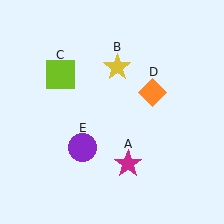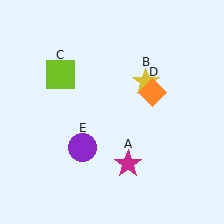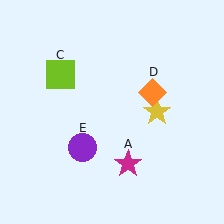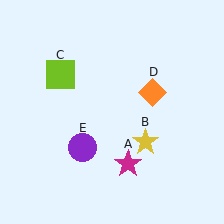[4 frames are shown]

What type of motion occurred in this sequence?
The yellow star (object B) rotated clockwise around the center of the scene.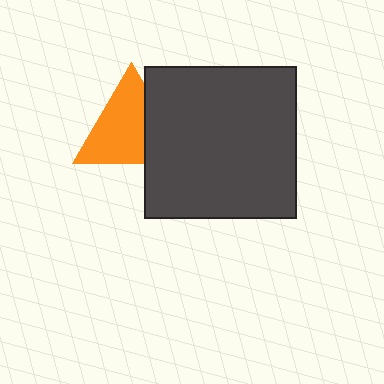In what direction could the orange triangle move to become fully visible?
The orange triangle could move left. That would shift it out from behind the dark gray square entirely.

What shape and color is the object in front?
The object in front is a dark gray square.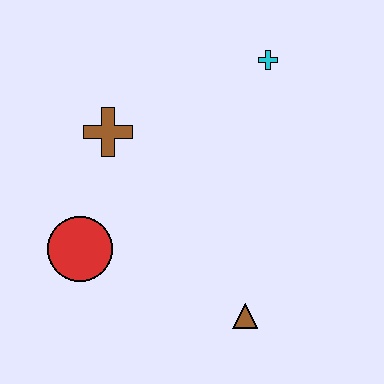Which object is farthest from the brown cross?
The brown triangle is farthest from the brown cross.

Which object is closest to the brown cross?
The red circle is closest to the brown cross.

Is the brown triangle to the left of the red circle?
No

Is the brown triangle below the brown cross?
Yes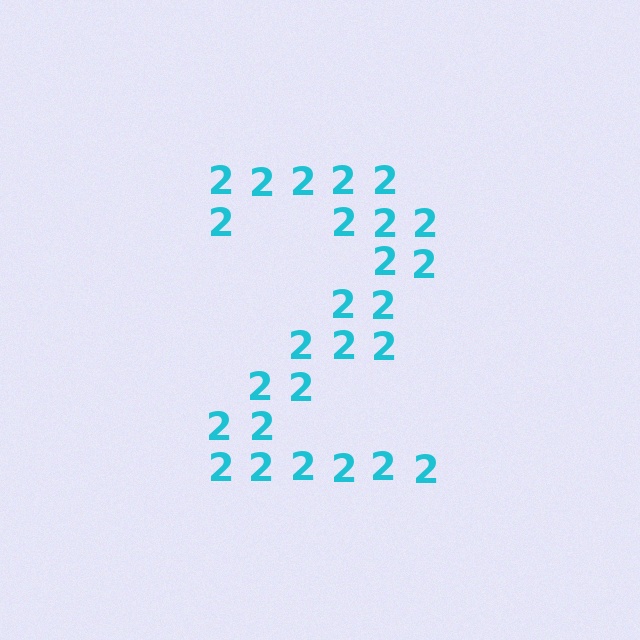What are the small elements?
The small elements are digit 2's.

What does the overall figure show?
The overall figure shows the digit 2.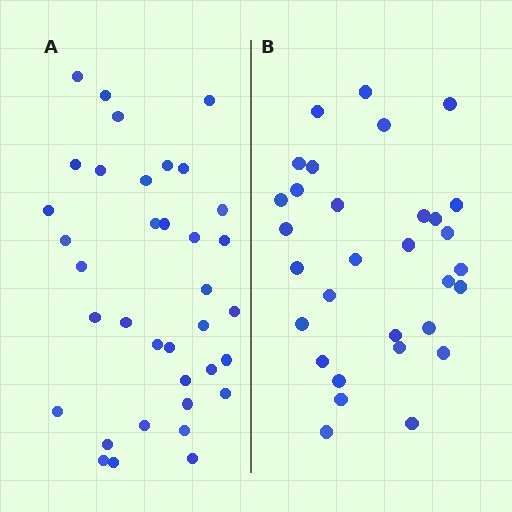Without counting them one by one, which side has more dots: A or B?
Region A (the left region) has more dots.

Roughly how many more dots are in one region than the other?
Region A has about 5 more dots than region B.